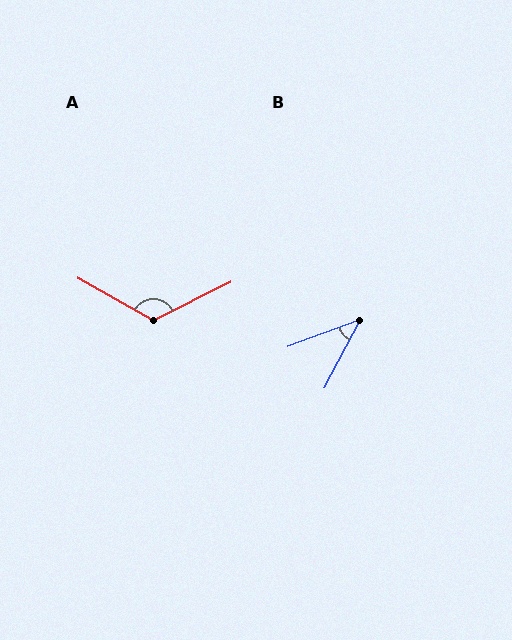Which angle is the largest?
A, at approximately 124 degrees.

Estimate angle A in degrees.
Approximately 124 degrees.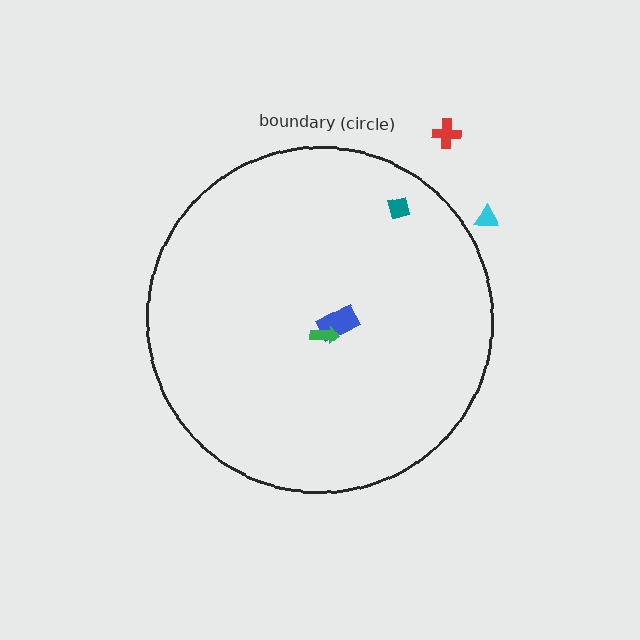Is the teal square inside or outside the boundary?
Inside.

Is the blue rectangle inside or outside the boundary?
Inside.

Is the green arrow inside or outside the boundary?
Inside.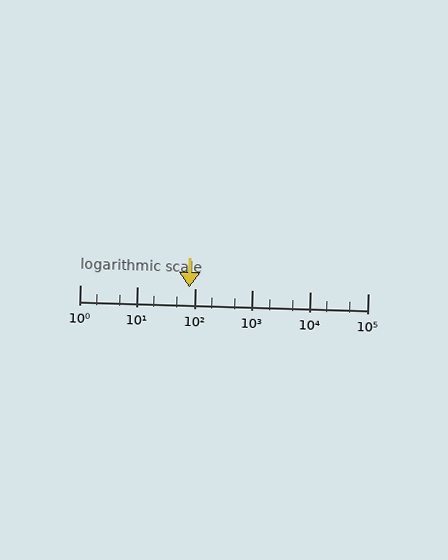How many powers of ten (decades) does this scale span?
The scale spans 5 decades, from 1 to 100000.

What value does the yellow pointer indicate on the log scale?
The pointer indicates approximately 79.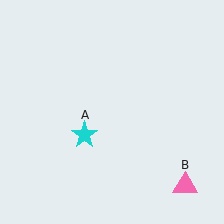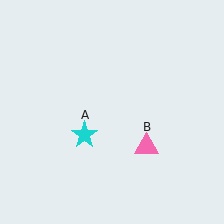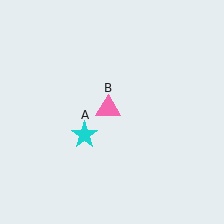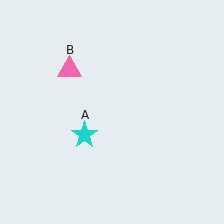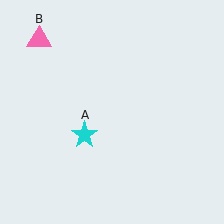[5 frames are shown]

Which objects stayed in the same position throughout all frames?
Cyan star (object A) remained stationary.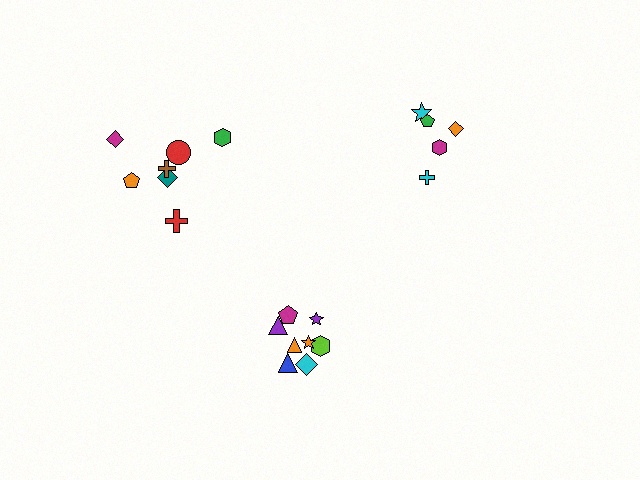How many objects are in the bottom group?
There are 8 objects.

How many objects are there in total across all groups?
There are 20 objects.